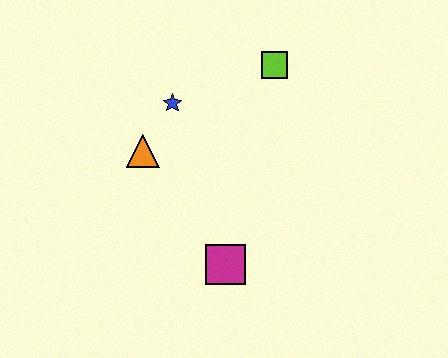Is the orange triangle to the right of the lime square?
No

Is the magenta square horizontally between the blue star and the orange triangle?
No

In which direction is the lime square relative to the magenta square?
The lime square is above the magenta square.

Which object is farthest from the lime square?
The magenta square is farthest from the lime square.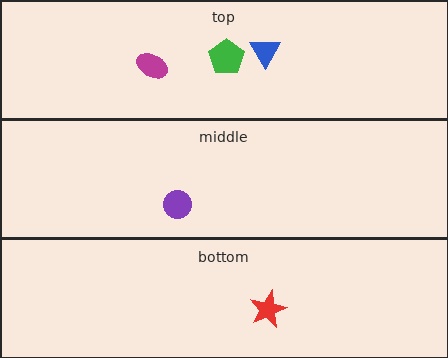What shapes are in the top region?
The blue triangle, the magenta ellipse, the green pentagon.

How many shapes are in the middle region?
1.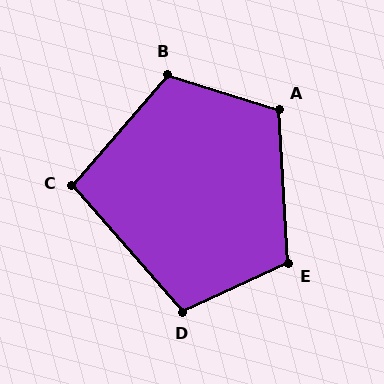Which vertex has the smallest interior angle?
C, at approximately 98 degrees.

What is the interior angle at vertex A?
Approximately 111 degrees (obtuse).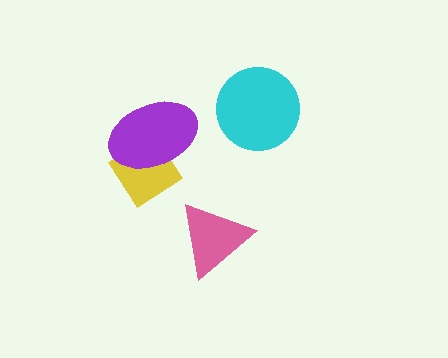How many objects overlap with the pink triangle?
0 objects overlap with the pink triangle.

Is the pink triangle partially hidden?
No, no other shape covers it.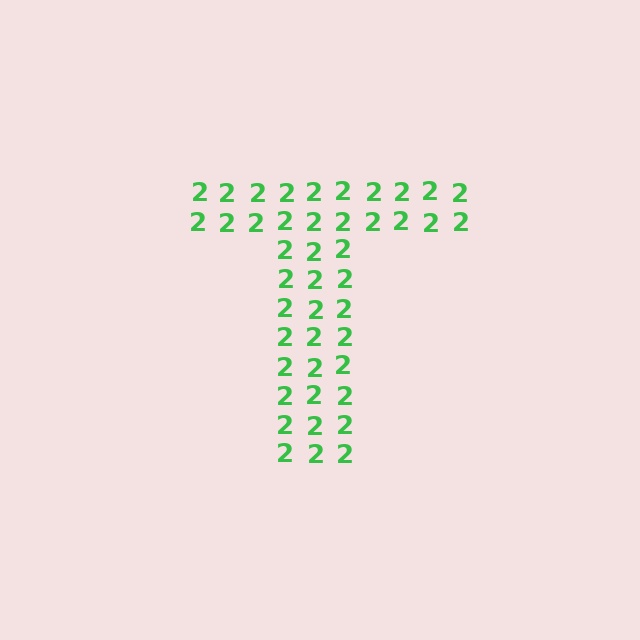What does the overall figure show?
The overall figure shows the letter T.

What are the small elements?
The small elements are digit 2's.